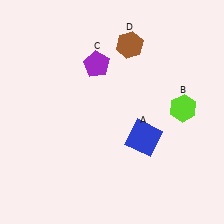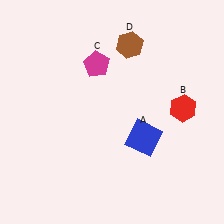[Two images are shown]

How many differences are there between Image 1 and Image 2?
There are 2 differences between the two images.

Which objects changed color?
B changed from lime to red. C changed from purple to magenta.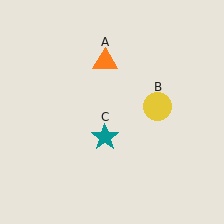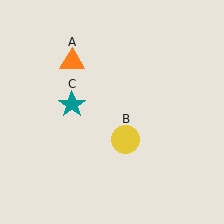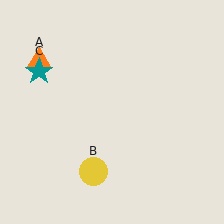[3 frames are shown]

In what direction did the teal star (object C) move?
The teal star (object C) moved up and to the left.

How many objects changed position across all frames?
3 objects changed position: orange triangle (object A), yellow circle (object B), teal star (object C).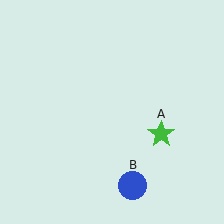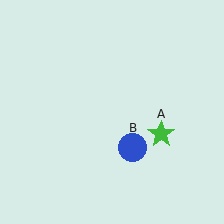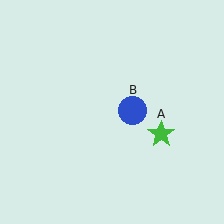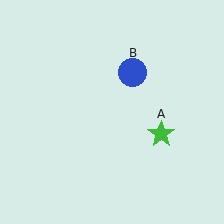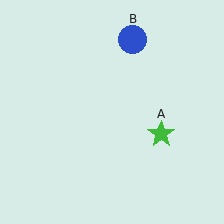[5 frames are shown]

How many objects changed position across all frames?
1 object changed position: blue circle (object B).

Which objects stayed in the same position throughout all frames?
Green star (object A) remained stationary.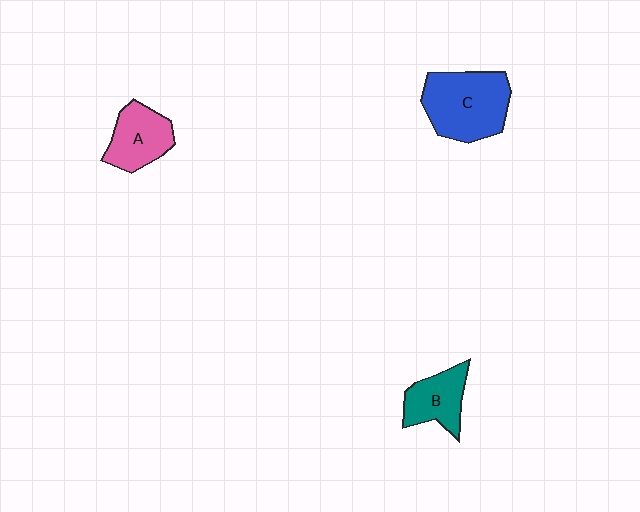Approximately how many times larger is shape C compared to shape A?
Approximately 1.5 times.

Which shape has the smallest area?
Shape B (teal).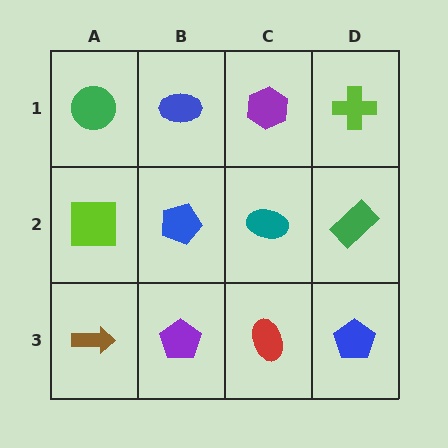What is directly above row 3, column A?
A lime square.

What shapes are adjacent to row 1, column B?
A blue pentagon (row 2, column B), a green circle (row 1, column A), a purple hexagon (row 1, column C).